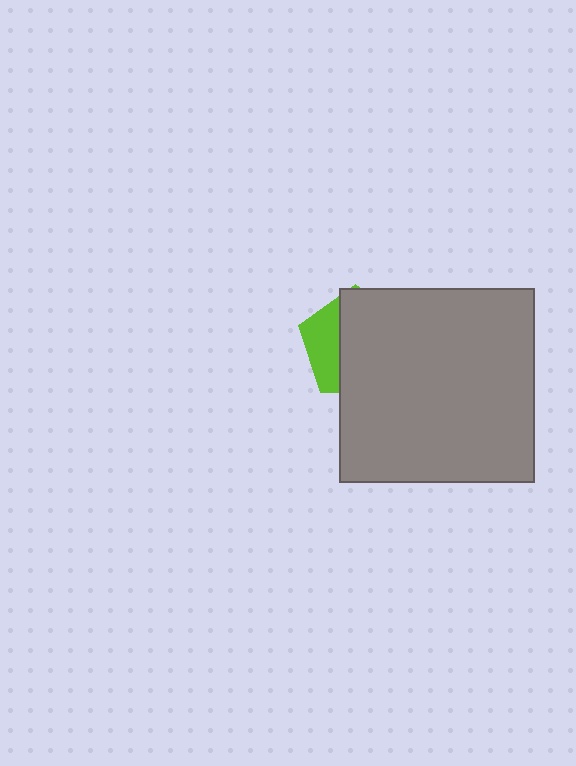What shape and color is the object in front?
The object in front is a gray square.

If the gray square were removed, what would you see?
You would see the complete lime pentagon.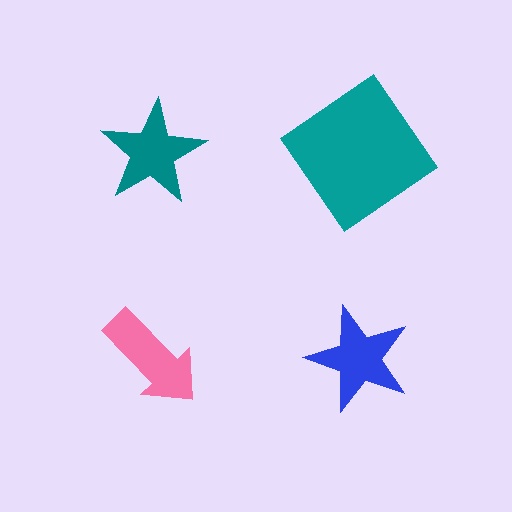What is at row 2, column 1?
A pink arrow.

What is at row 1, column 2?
A teal diamond.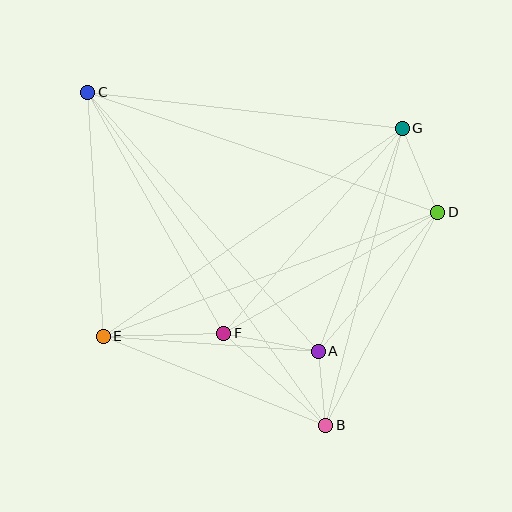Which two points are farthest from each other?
Points B and C are farthest from each other.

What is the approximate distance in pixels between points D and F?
The distance between D and F is approximately 246 pixels.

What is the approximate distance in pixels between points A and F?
The distance between A and F is approximately 97 pixels.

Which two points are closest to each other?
Points A and B are closest to each other.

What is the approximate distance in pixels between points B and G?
The distance between B and G is approximately 307 pixels.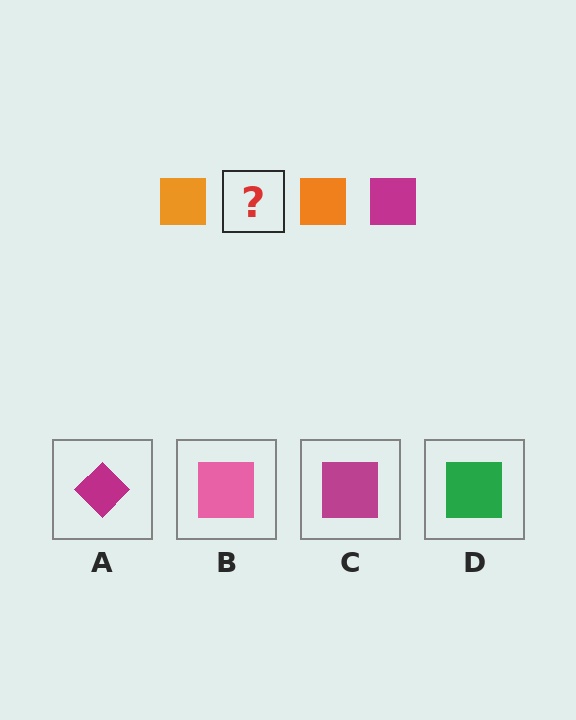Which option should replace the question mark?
Option C.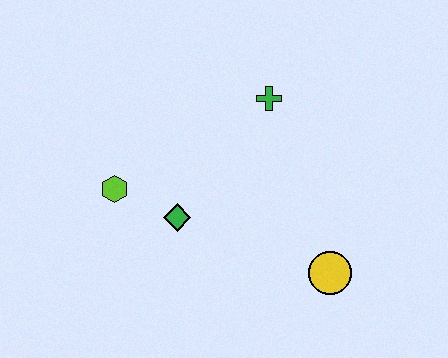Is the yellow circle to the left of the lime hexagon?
No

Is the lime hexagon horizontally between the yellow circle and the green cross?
No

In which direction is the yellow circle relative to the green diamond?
The yellow circle is to the right of the green diamond.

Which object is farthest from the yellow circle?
The lime hexagon is farthest from the yellow circle.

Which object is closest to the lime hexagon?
The green diamond is closest to the lime hexagon.